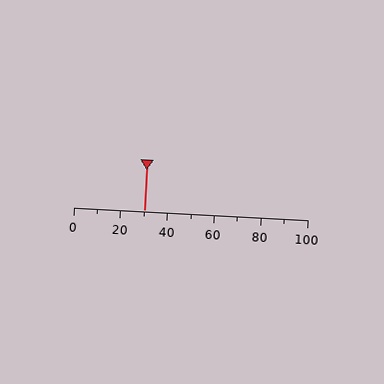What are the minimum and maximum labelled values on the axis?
The axis runs from 0 to 100.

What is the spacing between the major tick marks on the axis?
The major ticks are spaced 20 apart.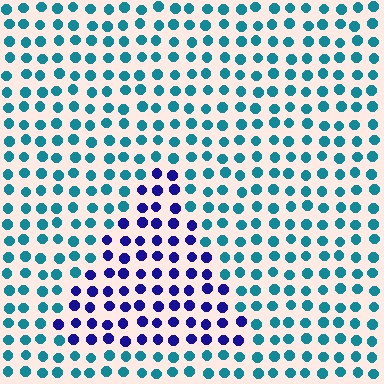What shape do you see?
I see a triangle.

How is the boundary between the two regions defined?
The boundary is defined purely by a slight shift in hue (about 56 degrees). Spacing, size, and orientation are identical on both sides.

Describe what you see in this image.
The image is filled with small teal elements in a uniform arrangement. A triangle-shaped region is visible where the elements are tinted to a slightly different hue, forming a subtle color boundary.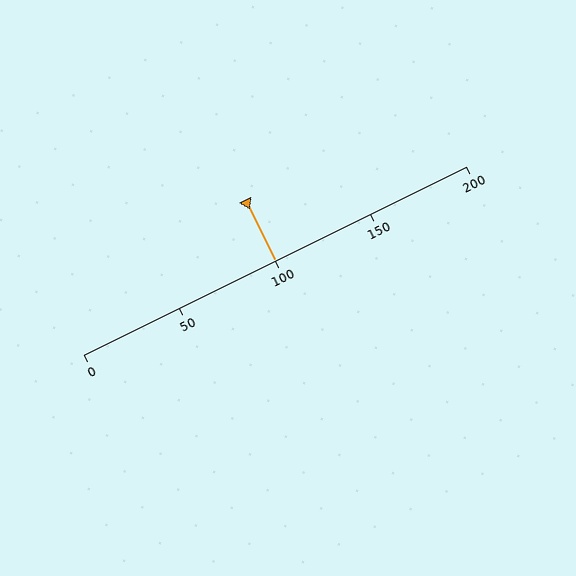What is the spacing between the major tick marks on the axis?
The major ticks are spaced 50 apart.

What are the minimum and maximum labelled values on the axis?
The axis runs from 0 to 200.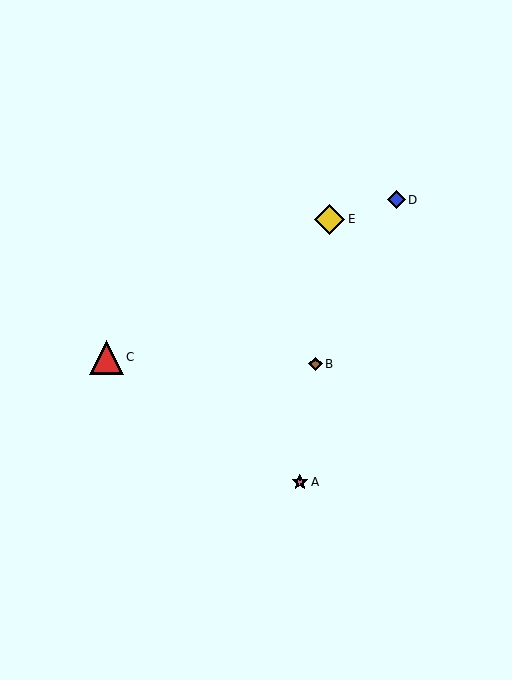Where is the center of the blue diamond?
The center of the blue diamond is at (396, 200).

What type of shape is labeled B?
Shape B is a brown diamond.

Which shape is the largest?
The red triangle (labeled C) is the largest.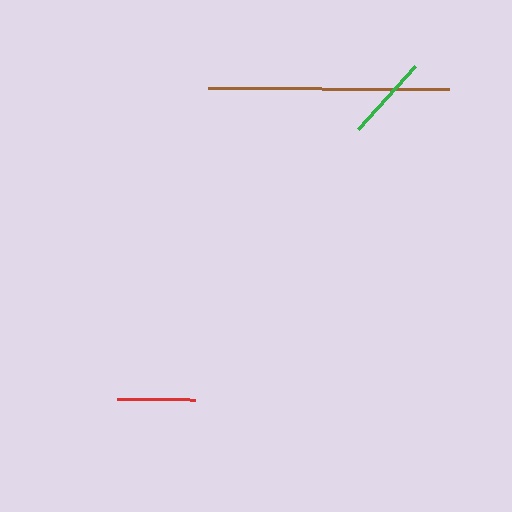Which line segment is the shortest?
The red line is the shortest at approximately 78 pixels.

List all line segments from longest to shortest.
From longest to shortest: brown, green, red.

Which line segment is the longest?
The brown line is the longest at approximately 241 pixels.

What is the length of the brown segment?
The brown segment is approximately 241 pixels long.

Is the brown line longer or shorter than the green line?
The brown line is longer than the green line.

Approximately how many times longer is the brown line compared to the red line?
The brown line is approximately 3.1 times the length of the red line.